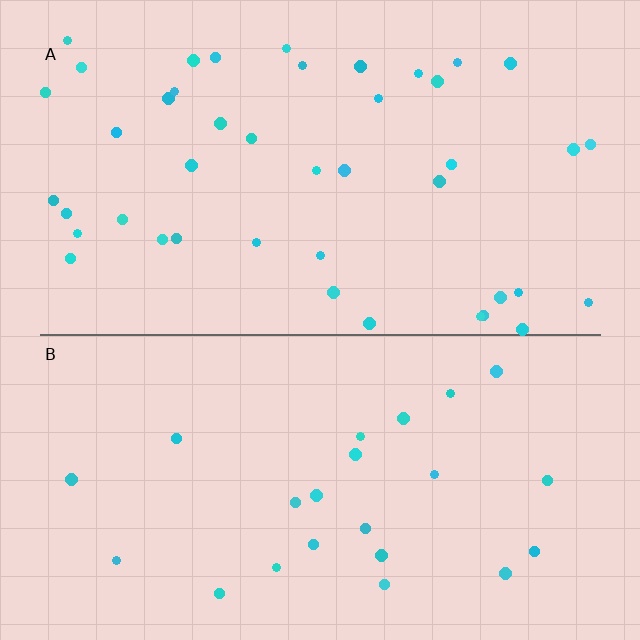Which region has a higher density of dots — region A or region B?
A (the top).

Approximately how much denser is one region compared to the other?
Approximately 1.9× — region A over region B.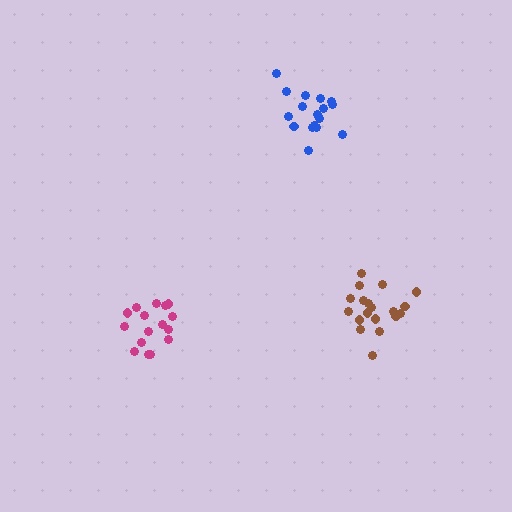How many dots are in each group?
Group 1: 17 dots, Group 2: 19 dots, Group 3: 16 dots (52 total).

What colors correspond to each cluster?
The clusters are colored: blue, brown, magenta.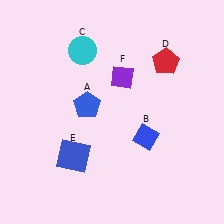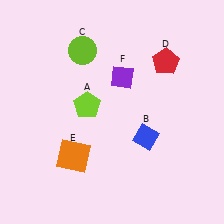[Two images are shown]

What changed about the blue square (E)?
In Image 1, E is blue. In Image 2, it changed to orange.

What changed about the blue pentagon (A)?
In Image 1, A is blue. In Image 2, it changed to lime.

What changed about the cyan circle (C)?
In Image 1, C is cyan. In Image 2, it changed to lime.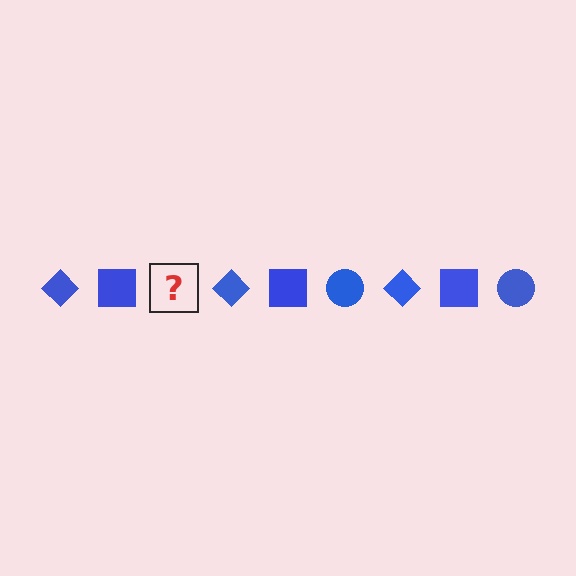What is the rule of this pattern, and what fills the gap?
The rule is that the pattern cycles through diamond, square, circle shapes in blue. The gap should be filled with a blue circle.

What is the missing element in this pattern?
The missing element is a blue circle.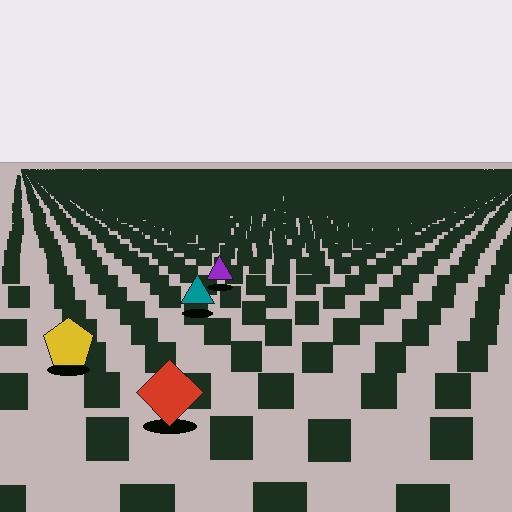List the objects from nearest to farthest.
From nearest to farthest: the red diamond, the yellow pentagon, the teal triangle, the purple triangle.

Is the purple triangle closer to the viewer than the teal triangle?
No. The teal triangle is closer — you can tell from the texture gradient: the ground texture is coarser near it.